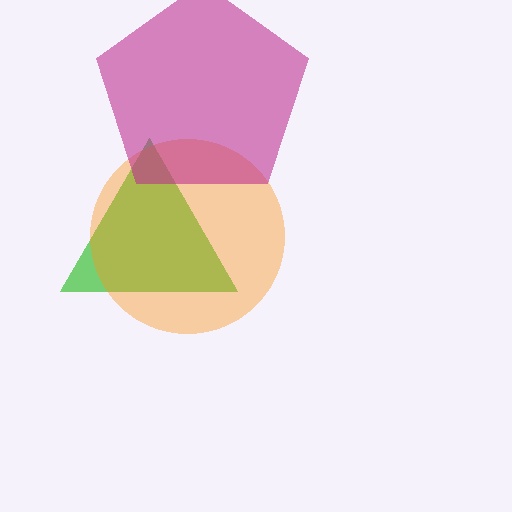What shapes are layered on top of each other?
The layered shapes are: a green triangle, an orange circle, a magenta pentagon.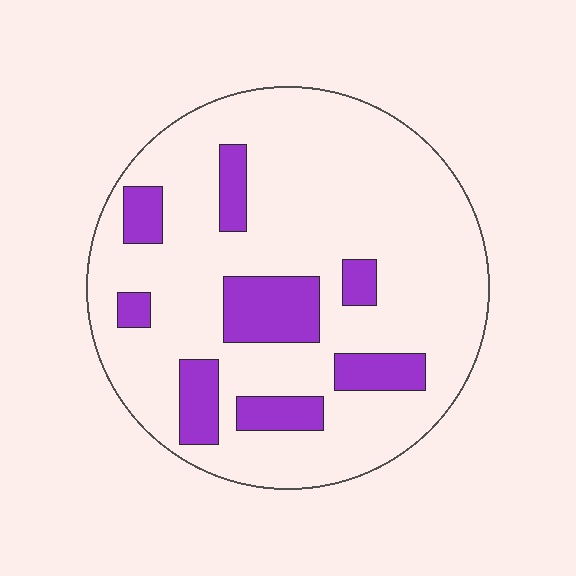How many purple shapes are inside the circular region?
8.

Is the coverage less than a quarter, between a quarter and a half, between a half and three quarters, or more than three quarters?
Less than a quarter.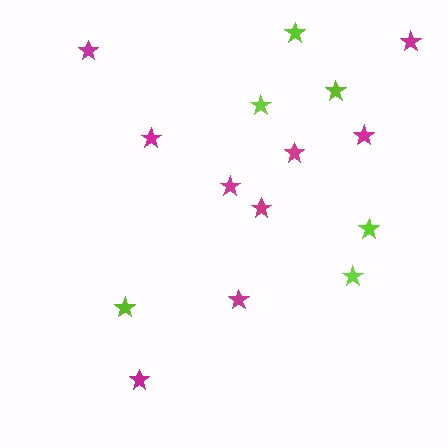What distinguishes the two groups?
There are 2 groups: one group of magenta stars (9) and one group of lime stars (6).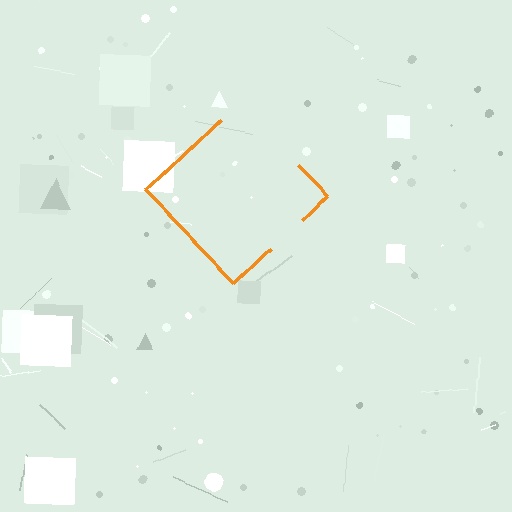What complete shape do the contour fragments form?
The contour fragments form a diamond.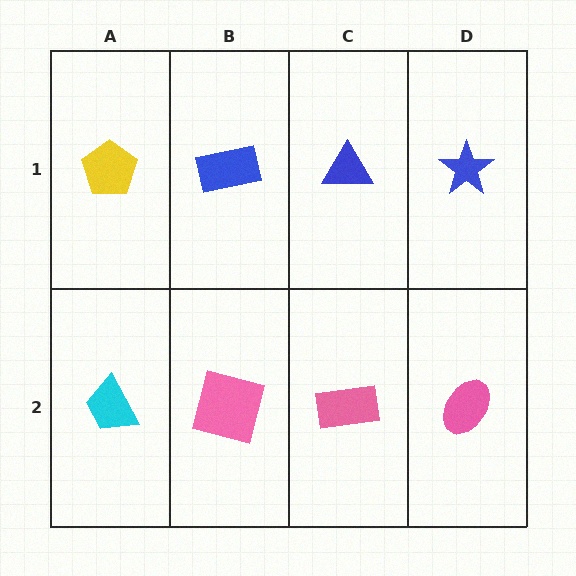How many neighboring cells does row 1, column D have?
2.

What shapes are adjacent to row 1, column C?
A pink rectangle (row 2, column C), a blue rectangle (row 1, column B), a blue star (row 1, column D).